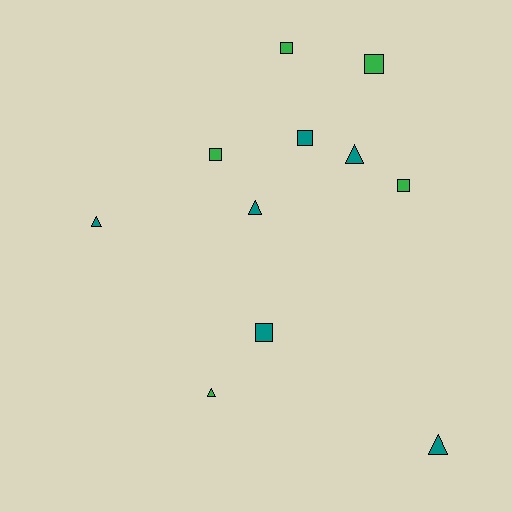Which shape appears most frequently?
Square, with 6 objects.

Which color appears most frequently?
Teal, with 6 objects.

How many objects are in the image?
There are 11 objects.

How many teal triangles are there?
There are 4 teal triangles.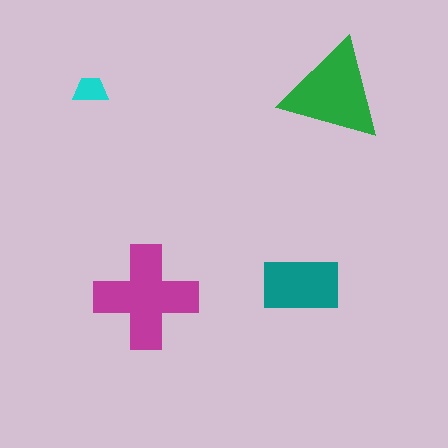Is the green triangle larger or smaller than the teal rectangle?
Larger.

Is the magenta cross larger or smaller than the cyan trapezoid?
Larger.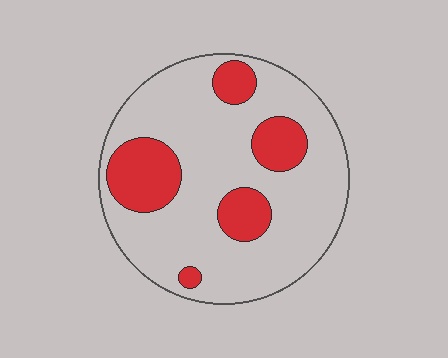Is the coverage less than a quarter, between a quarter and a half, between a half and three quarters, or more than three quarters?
Less than a quarter.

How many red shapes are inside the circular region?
5.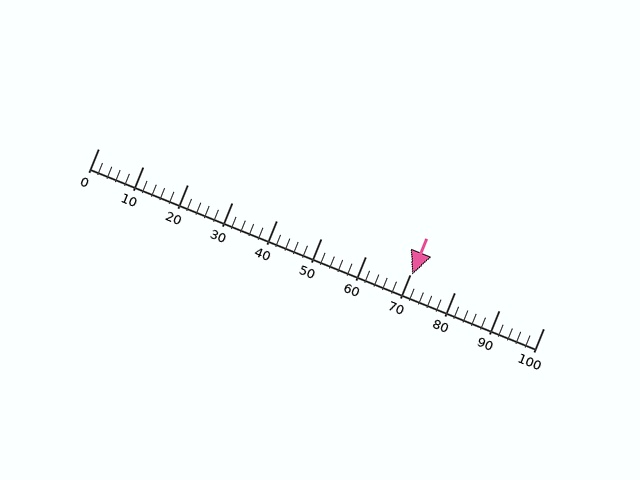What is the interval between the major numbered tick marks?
The major tick marks are spaced 10 units apart.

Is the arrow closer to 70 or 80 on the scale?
The arrow is closer to 70.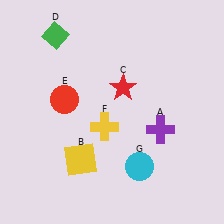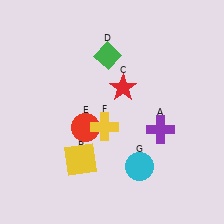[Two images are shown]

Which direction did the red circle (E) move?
The red circle (E) moved down.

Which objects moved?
The objects that moved are: the green diamond (D), the red circle (E).